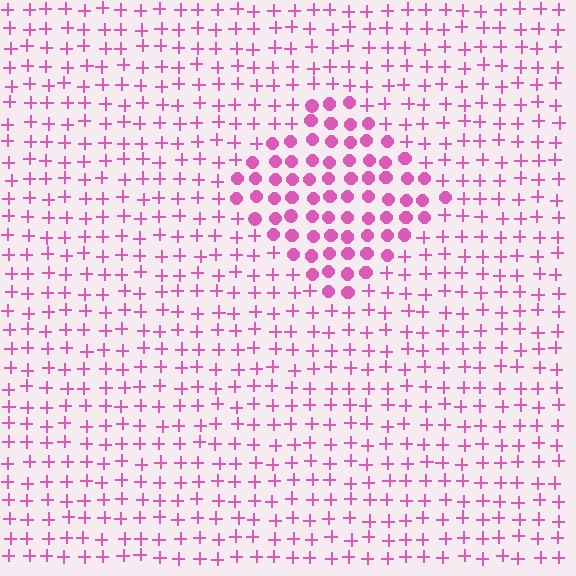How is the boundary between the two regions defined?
The boundary is defined by a change in element shape: circles inside vs. plus signs outside. All elements share the same color and spacing.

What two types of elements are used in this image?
The image uses circles inside the diamond region and plus signs outside it.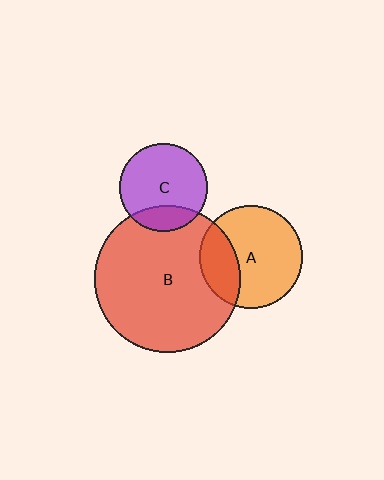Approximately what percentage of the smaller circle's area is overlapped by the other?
Approximately 20%.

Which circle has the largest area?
Circle B (red).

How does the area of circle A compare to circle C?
Approximately 1.3 times.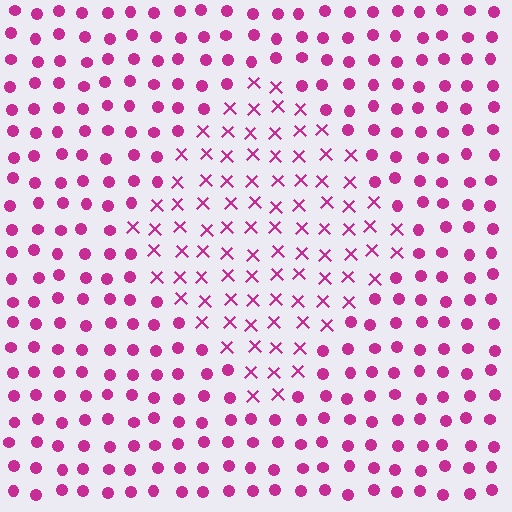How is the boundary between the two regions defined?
The boundary is defined by a change in element shape: X marks inside vs. circles outside. All elements share the same color and spacing.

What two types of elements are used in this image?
The image uses X marks inside the diamond region and circles outside it.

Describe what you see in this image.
The image is filled with small magenta elements arranged in a uniform grid. A diamond-shaped region contains X marks, while the surrounding area contains circles. The boundary is defined purely by the change in element shape.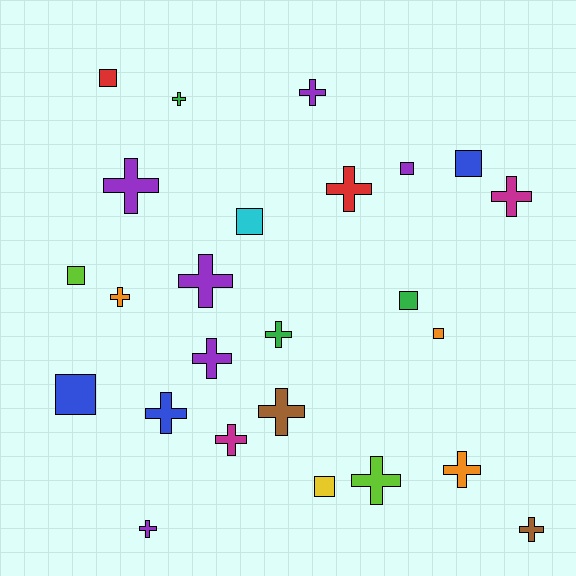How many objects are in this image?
There are 25 objects.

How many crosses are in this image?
There are 16 crosses.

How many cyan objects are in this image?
There is 1 cyan object.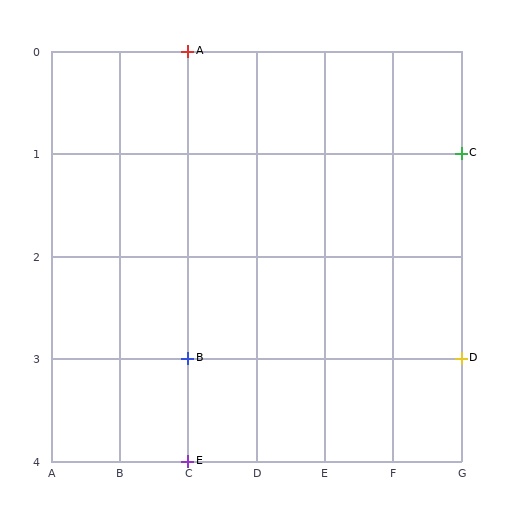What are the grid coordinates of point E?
Point E is at grid coordinates (C, 4).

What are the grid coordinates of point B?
Point B is at grid coordinates (C, 3).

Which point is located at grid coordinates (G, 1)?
Point C is at (G, 1).